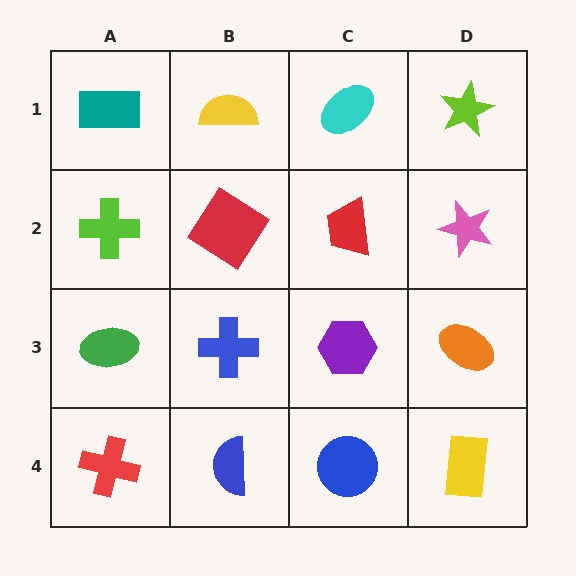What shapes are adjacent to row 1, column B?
A red diamond (row 2, column B), a teal rectangle (row 1, column A), a cyan ellipse (row 1, column C).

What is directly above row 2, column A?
A teal rectangle.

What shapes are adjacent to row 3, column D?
A pink star (row 2, column D), a yellow rectangle (row 4, column D), a purple hexagon (row 3, column C).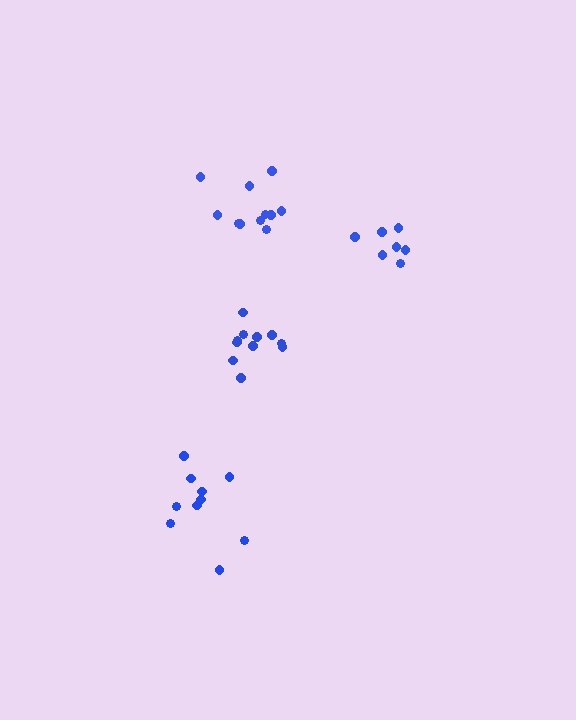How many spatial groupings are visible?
There are 4 spatial groupings.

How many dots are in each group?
Group 1: 7 dots, Group 2: 10 dots, Group 3: 11 dots, Group 4: 11 dots (39 total).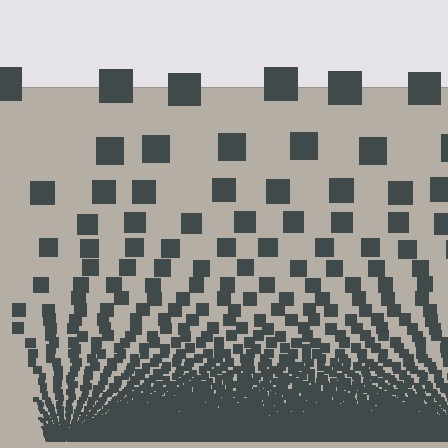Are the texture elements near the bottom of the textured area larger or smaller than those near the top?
Smaller. The gradient is inverted — elements near the bottom are smaller and denser.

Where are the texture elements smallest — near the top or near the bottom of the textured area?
Near the bottom.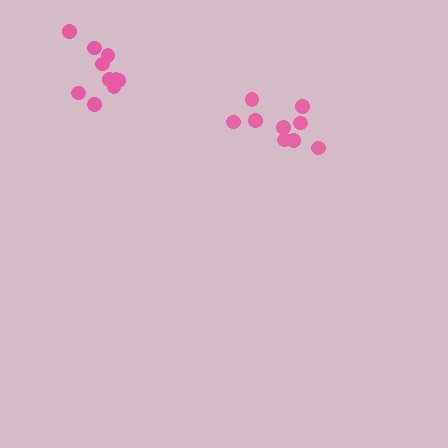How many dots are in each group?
Group 1: 9 dots, Group 2: 11 dots (20 total).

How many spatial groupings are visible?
There are 2 spatial groupings.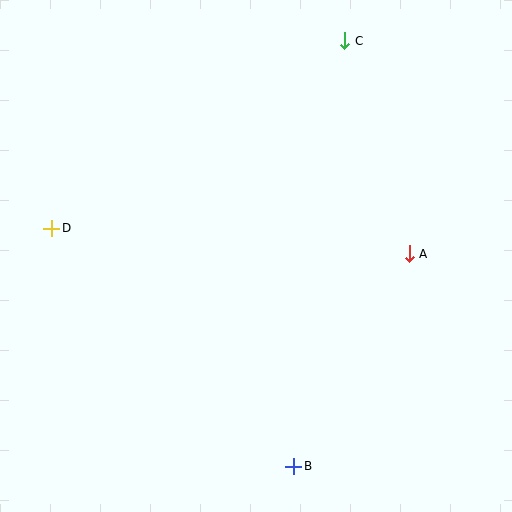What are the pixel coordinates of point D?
Point D is at (52, 228).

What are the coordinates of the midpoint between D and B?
The midpoint between D and B is at (173, 347).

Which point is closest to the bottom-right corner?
Point B is closest to the bottom-right corner.